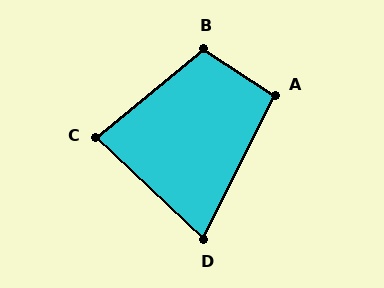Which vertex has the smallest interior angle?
D, at approximately 73 degrees.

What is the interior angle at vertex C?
Approximately 83 degrees (acute).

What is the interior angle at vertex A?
Approximately 97 degrees (obtuse).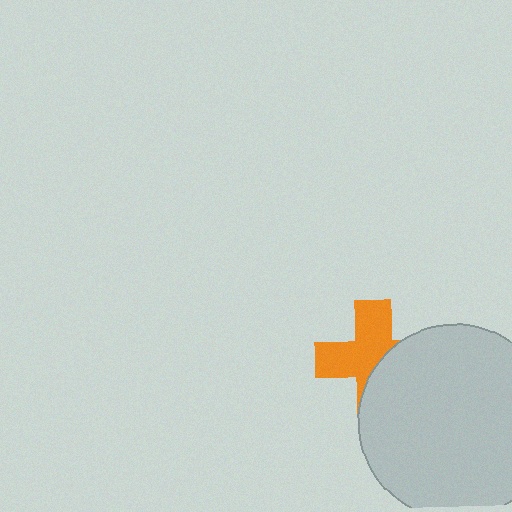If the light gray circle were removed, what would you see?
You would see the complete orange cross.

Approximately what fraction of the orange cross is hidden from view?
Roughly 44% of the orange cross is hidden behind the light gray circle.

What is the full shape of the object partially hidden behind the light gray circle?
The partially hidden object is an orange cross.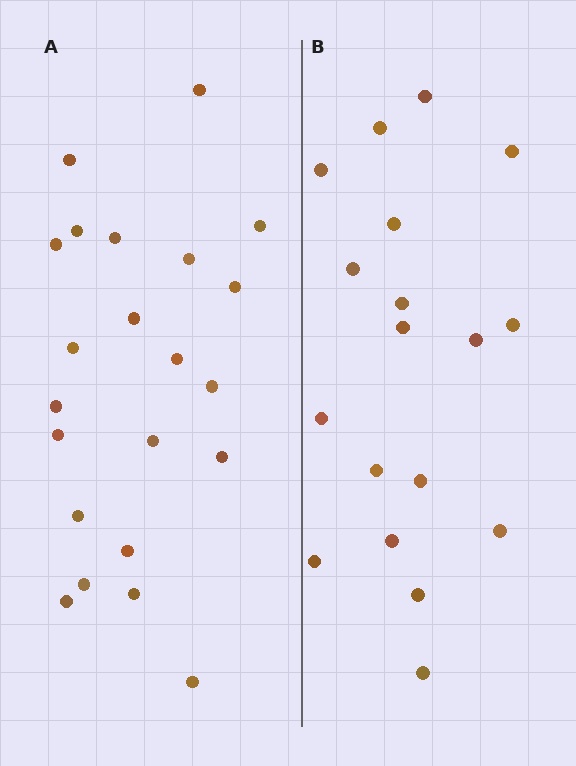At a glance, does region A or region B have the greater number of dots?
Region A (the left region) has more dots.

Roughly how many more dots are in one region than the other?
Region A has about 4 more dots than region B.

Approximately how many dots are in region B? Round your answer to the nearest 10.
About 20 dots. (The exact count is 18, which rounds to 20.)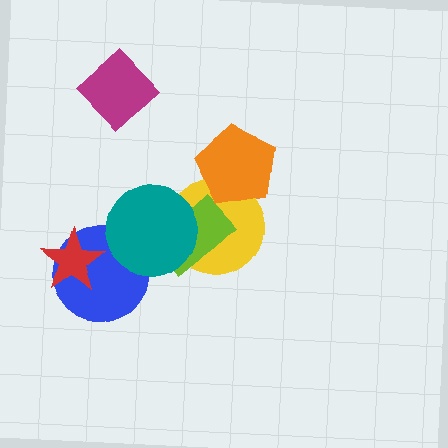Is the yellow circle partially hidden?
Yes, it is partially covered by another shape.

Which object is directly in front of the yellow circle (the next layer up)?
The lime rectangle is directly in front of the yellow circle.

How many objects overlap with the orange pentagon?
1 object overlaps with the orange pentagon.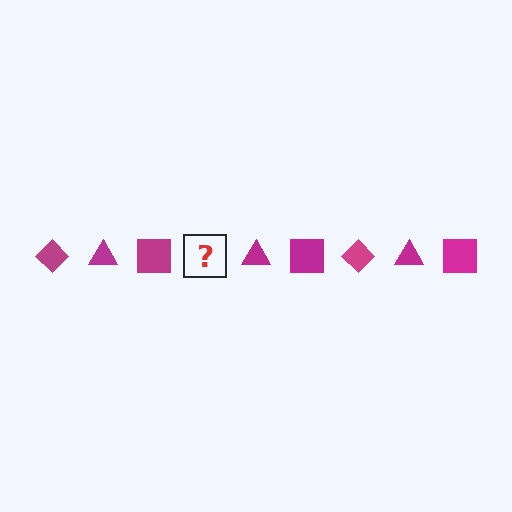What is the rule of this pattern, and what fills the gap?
The rule is that the pattern cycles through diamond, triangle, square shapes in magenta. The gap should be filled with a magenta diamond.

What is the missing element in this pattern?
The missing element is a magenta diamond.